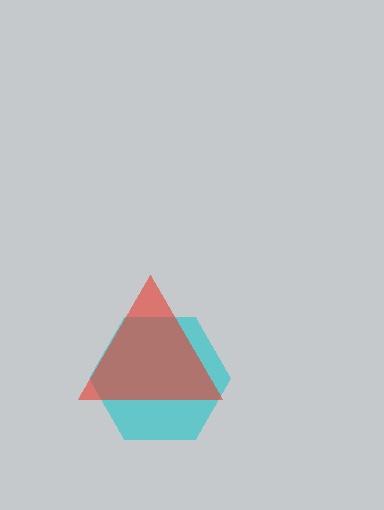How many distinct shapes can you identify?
There are 2 distinct shapes: a cyan hexagon, a red triangle.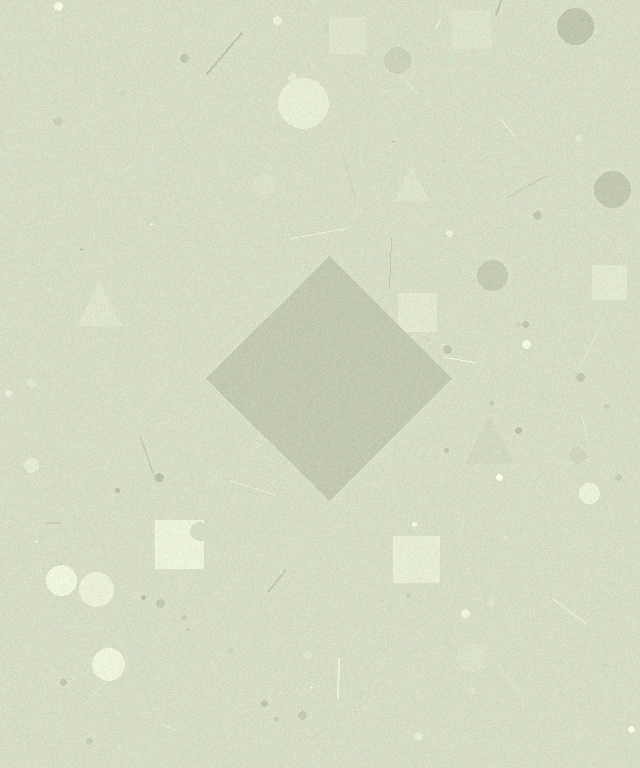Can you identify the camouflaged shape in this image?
The camouflaged shape is a diamond.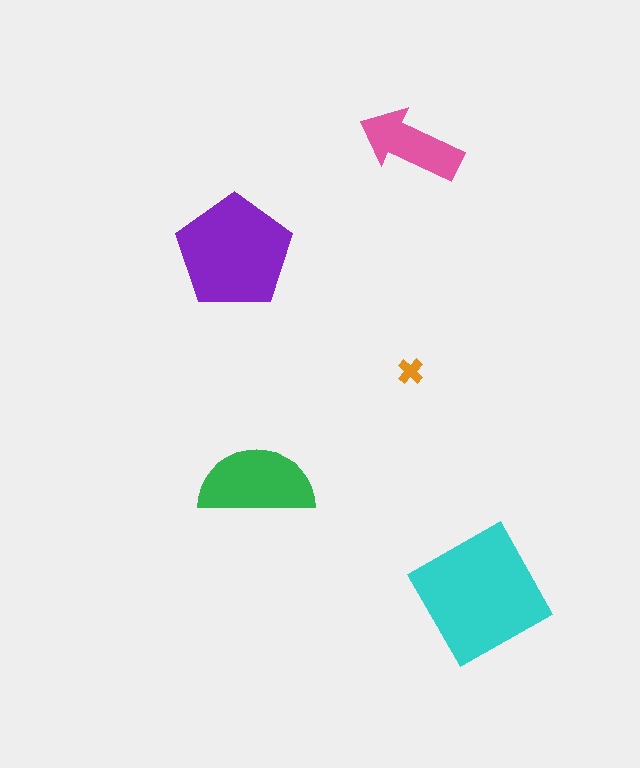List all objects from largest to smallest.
The cyan square, the purple pentagon, the green semicircle, the pink arrow, the orange cross.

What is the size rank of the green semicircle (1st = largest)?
3rd.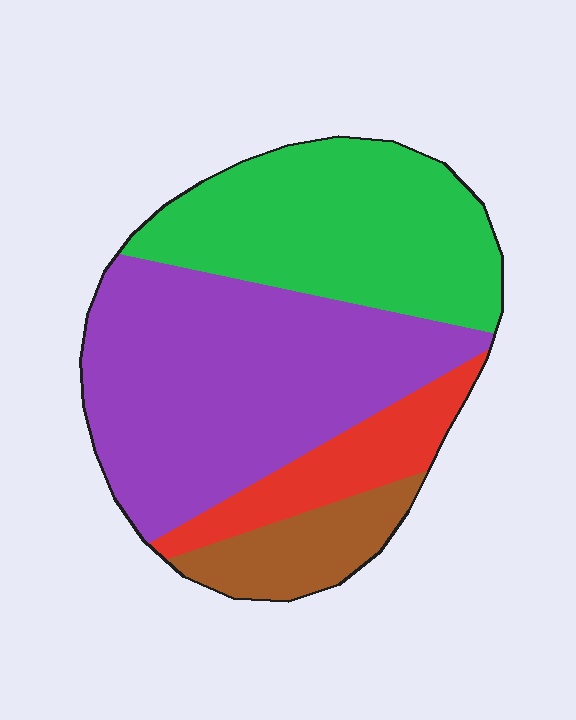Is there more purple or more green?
Purple.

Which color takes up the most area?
Purple, at roughly 45%.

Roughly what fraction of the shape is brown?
Brown covers about 10% of the shape.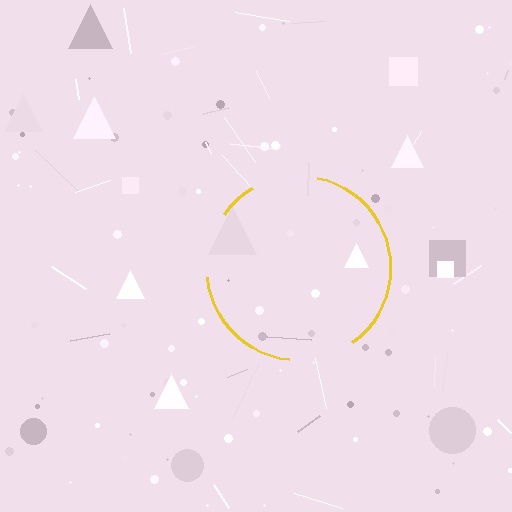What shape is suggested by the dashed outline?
The dashed outline suggests a circle.